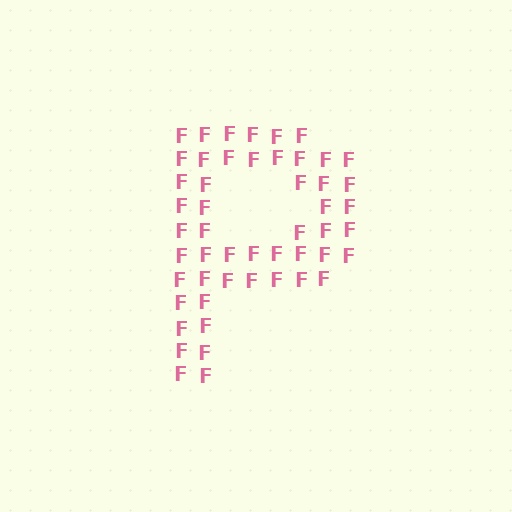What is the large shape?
The large shape is the letter P.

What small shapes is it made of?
It is made of small letter F's.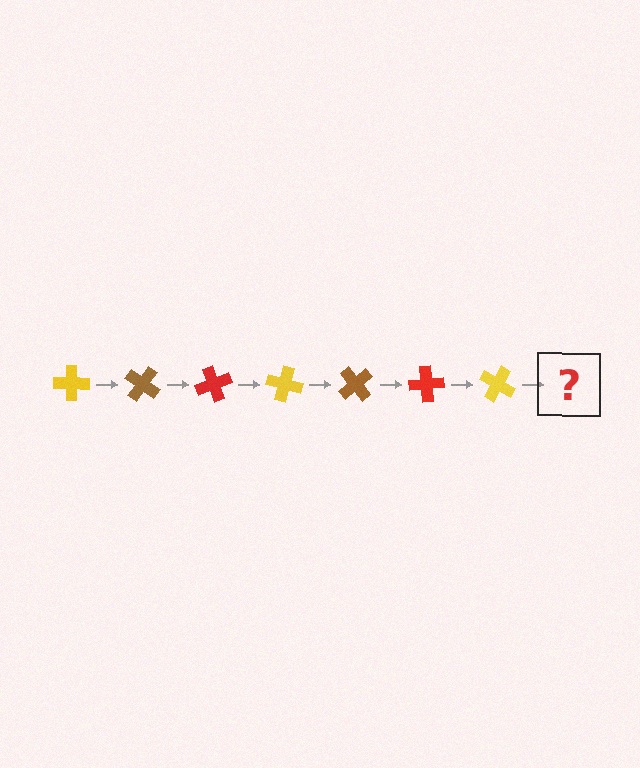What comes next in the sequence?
The next element should be a brown cross, rotated 245 degrees from the start.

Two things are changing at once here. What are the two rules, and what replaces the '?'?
The two rules are that it rotates 35 degrees each step and the color cycles through yellow, brown, and red. The '?' should be a brown cross, rotated 245 degrees from the start.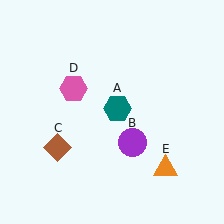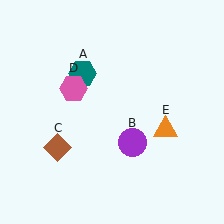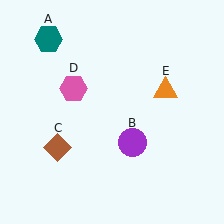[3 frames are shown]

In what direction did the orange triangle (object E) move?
The orange triangle (object E) moved up.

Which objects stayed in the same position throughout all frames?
Purple circle (object B) and brown diamond (object C) and pink hexagon (object D) remained stationary.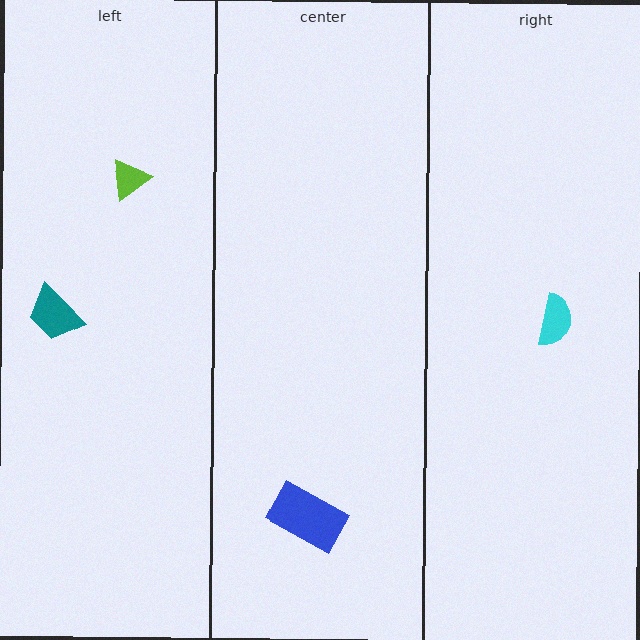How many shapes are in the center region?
1.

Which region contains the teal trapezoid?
The left region.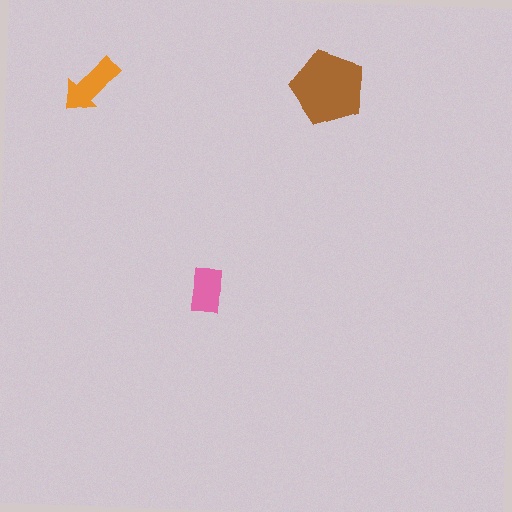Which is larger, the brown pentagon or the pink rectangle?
The brown pentagon.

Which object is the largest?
The brown pentagon.